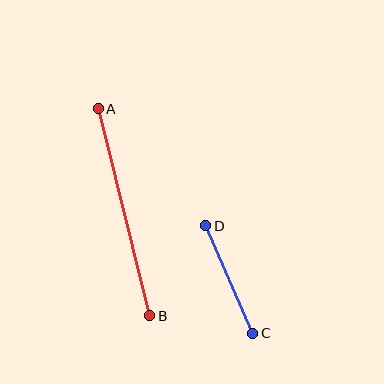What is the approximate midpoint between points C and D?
The midpoint is at approximately (229, 279) pixels.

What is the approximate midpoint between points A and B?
The midpoint is at approximately (124, 212) pixels.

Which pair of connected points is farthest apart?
Points A and B are farthest apart.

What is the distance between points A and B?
The distance is approximately 213 pixels.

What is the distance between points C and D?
The distance is approximately 118 pixels.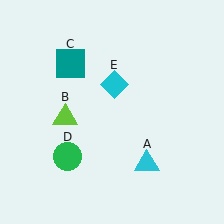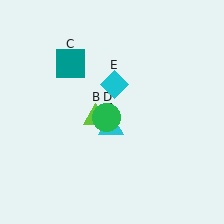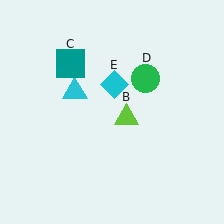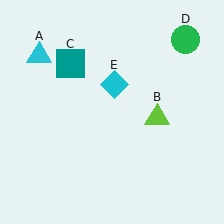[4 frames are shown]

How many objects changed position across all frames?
3 objects changed position: cyan triangle (object A), lime triangle (object B), green circle (object D).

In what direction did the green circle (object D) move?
The green circle (object D) moved up and to the right.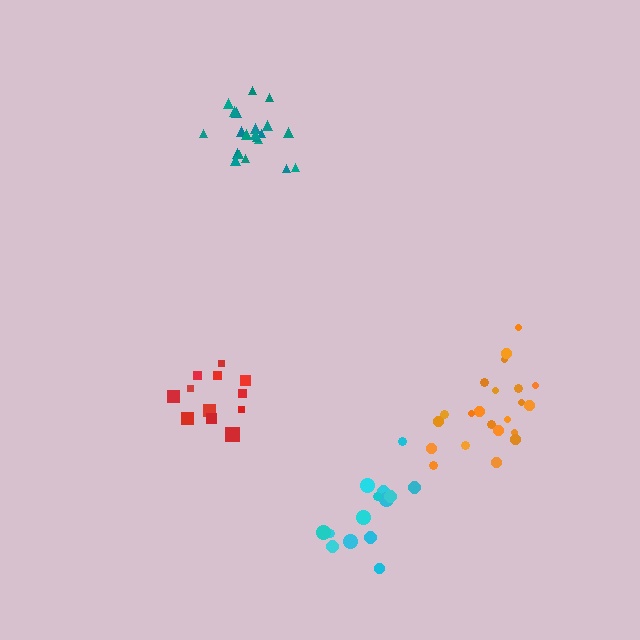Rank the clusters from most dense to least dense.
teal, red, cyan, orange.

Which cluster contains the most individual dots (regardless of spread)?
Orange (22).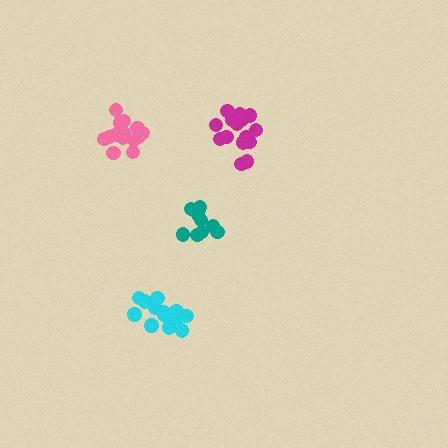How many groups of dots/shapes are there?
There are 4 groups.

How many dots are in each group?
Group 1: 15 dots, Group 2: 15 dots, Group 3: 15 dots, Group 4: 10 dots (55 total).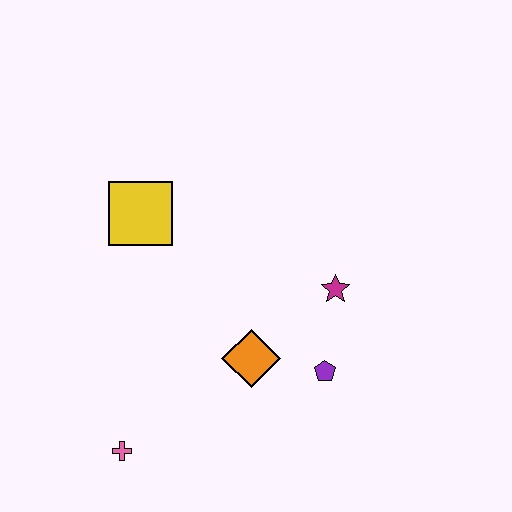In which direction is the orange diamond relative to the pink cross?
The orange diamond is to the right of the pink cross.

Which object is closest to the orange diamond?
The purple pentagon is closest to the orange diamond.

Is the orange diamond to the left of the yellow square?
No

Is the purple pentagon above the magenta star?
No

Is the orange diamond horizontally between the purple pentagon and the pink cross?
Yes